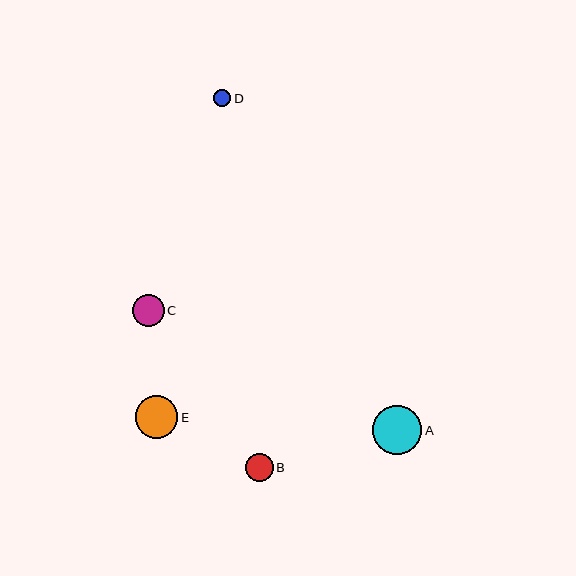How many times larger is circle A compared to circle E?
Circle A is approximately 1.2 times the size of circle E.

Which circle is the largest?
Circle A is the largest with a size of approximately 49 pixels.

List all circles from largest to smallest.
From largest to smallest: A, E, C, B, D.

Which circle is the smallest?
Circle D is the smallest with a size of approximately 17 pixels.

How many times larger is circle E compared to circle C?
Circle E is approximately 1.3 times the size of circle C.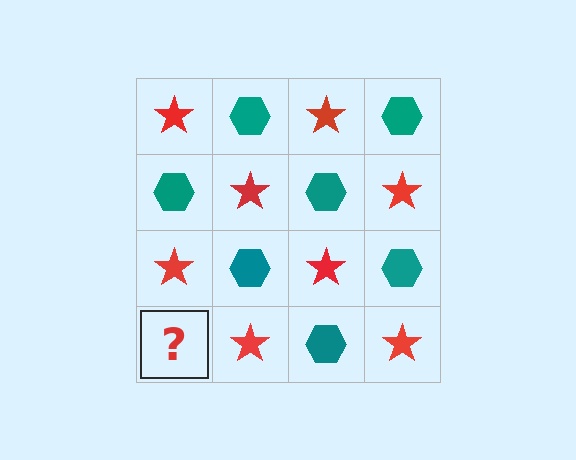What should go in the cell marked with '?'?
The missing cell should contain a teal hexagon.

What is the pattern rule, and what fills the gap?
The rule is that it alternates red star and teal hexagon in a checkerboard pattern. The gap should be filled with a teal hexagon.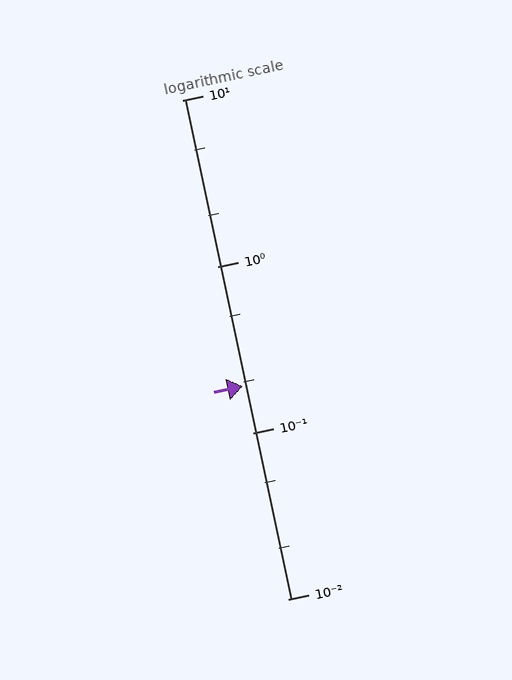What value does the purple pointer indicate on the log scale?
The pointer indicates approximately 0.19.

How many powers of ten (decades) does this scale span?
The scale spans 3 decades, from 0.01 to 10.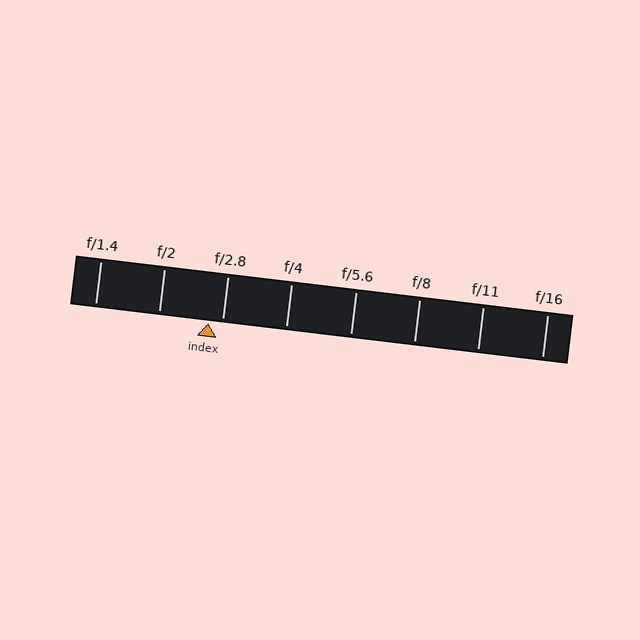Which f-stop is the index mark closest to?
The index mark is closest to f/2.8.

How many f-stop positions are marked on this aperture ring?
There are 8 f-stop positions marked.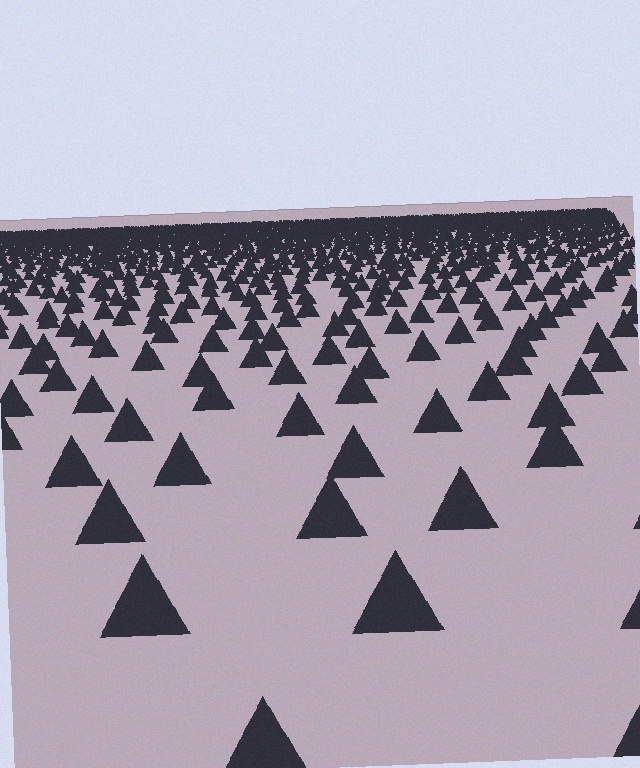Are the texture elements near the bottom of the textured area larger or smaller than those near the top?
Larger. Near the bottom, elements are closer to the viewer and appear at a bigger on-screen size.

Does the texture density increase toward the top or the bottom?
Density increases toward the top.